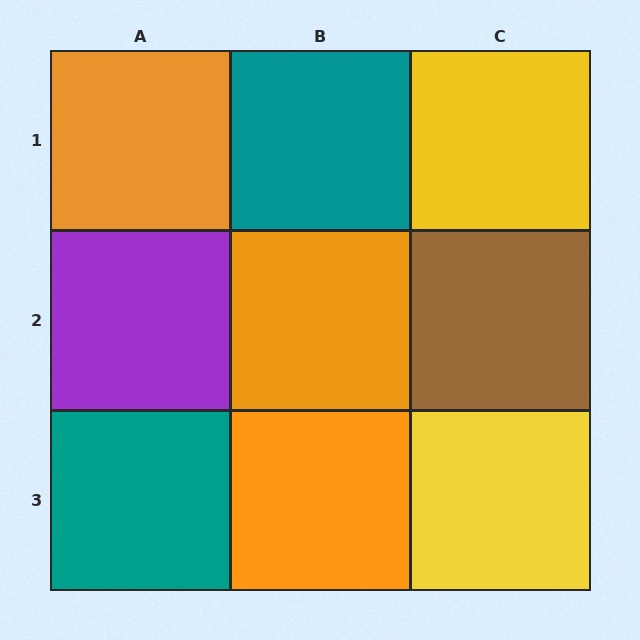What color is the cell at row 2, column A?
Purple.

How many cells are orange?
3 cells are orange.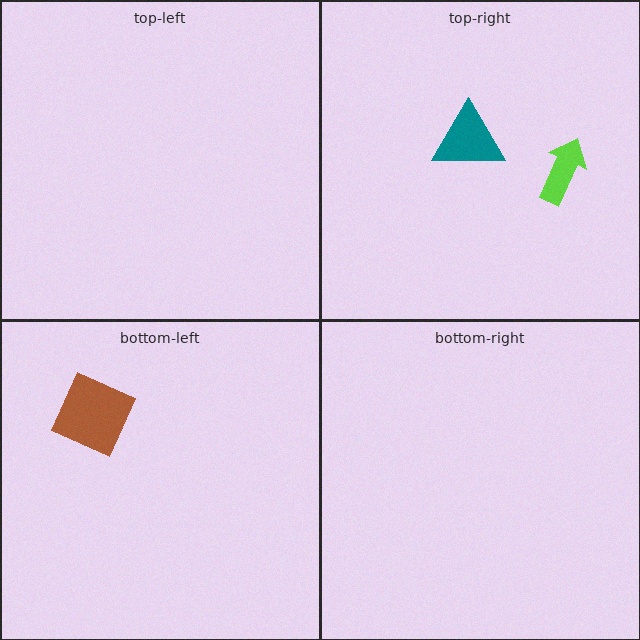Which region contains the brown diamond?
The bottom-left region.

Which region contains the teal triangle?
The top-right region.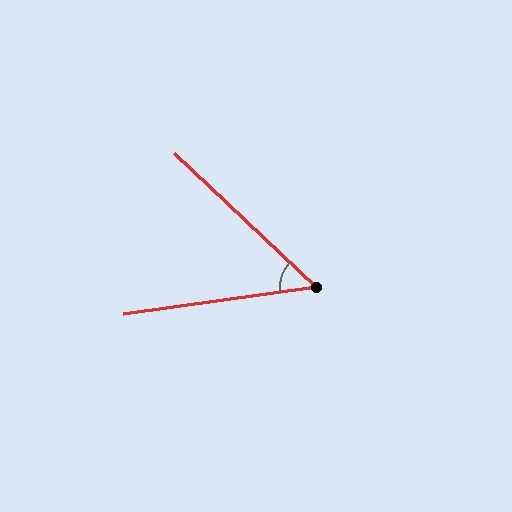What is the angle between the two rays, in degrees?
Approximately 51 degrees.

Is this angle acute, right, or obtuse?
It is acute.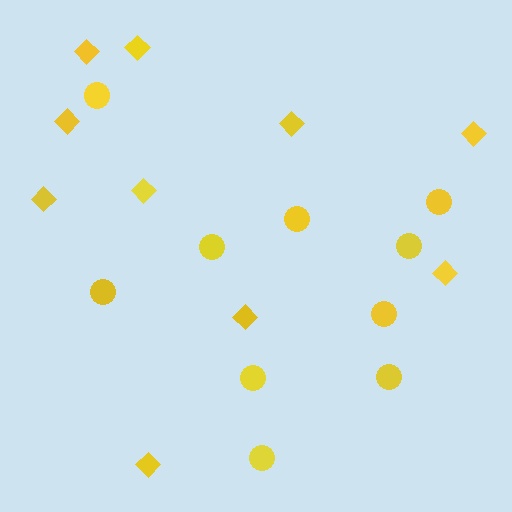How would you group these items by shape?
There are 2 groups: one group of diamonds (10) and one group of circles (10).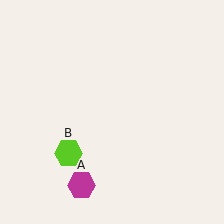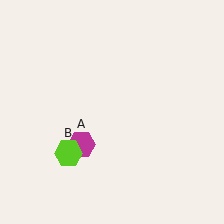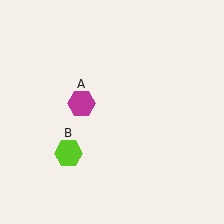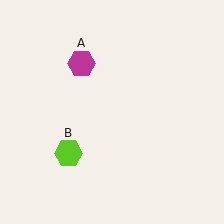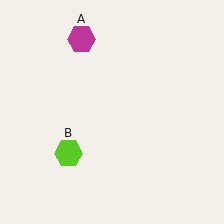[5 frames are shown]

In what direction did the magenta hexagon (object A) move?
The magenta hexagon (object A) moved up.